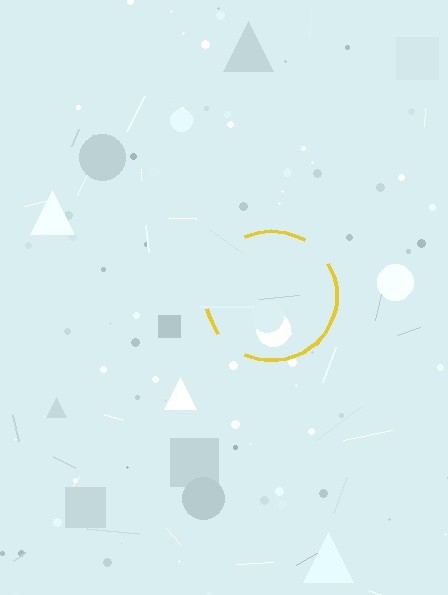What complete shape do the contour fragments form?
The contour fragments form a circle.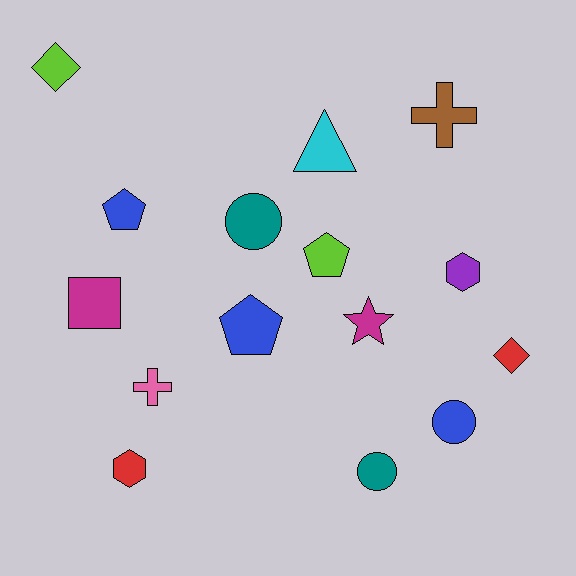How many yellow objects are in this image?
There are no yellow objects.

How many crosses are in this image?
There are 2 crosses.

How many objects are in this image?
There are 15 objects.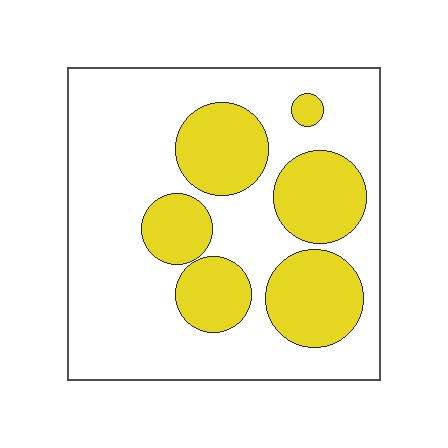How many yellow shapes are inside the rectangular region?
6.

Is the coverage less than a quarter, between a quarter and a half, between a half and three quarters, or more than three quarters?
Between a quarter and a half.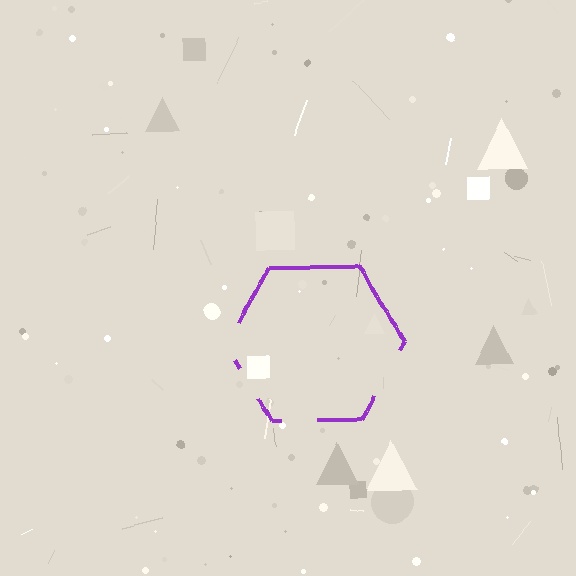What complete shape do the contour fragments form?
The contour fragments form a hexagon.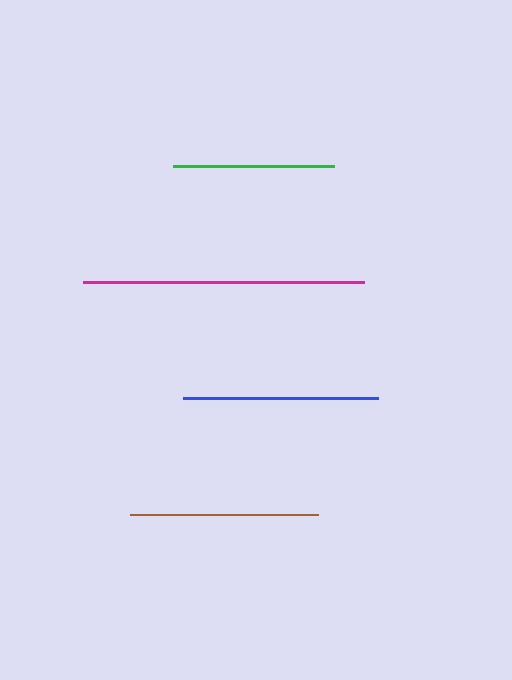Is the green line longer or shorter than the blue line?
The blue line is longer than the green line.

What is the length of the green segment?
The green segment is approximately 161 pixels long.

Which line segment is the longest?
The magenta line is the longest at approximately 281 pixels.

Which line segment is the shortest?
The green line is the shortest at approximately 161 pixels.